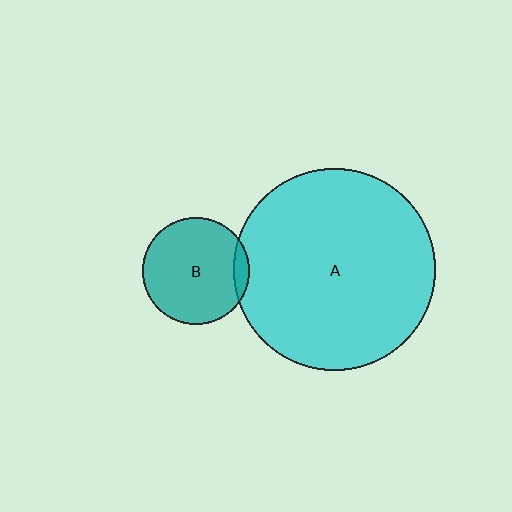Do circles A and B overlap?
Yes.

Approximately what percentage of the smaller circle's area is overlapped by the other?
Approximately 10%.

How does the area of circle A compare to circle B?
Approximately 3.5 times.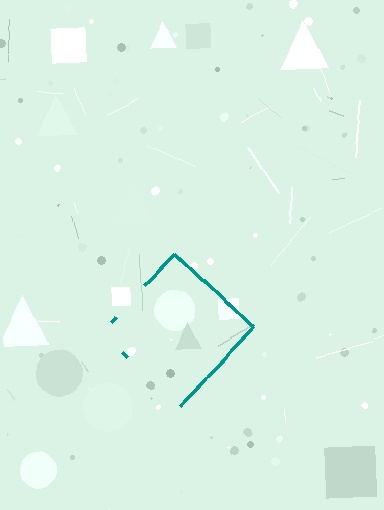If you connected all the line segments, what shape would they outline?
They would outline a diamond.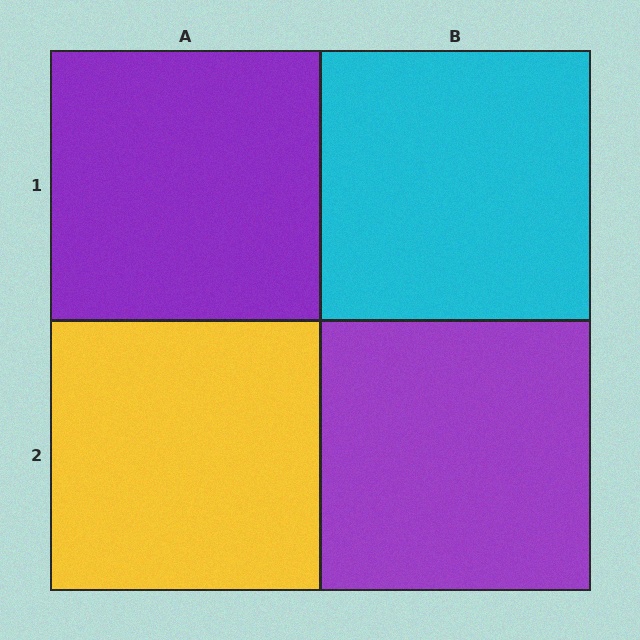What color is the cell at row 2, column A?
Yellow.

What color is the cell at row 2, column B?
Purple.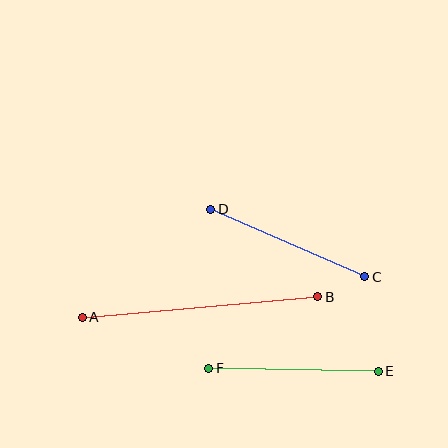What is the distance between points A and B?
The distance is approximately 236 pixels.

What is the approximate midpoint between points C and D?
The midpoint is at approximately (288, 243) pixels.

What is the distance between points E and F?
The distance is approximately 169 pixels.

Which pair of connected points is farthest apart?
Points A and B are farthest apart.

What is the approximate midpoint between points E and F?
The midpoint is at approximately (294, 370) pixels.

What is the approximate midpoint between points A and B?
The midpoint is at approximately (200, 307) pixels.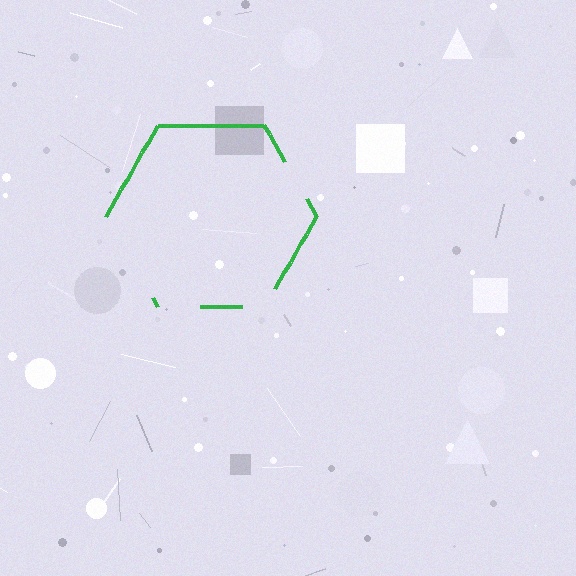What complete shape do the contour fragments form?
The contour fragments form a hexagon.